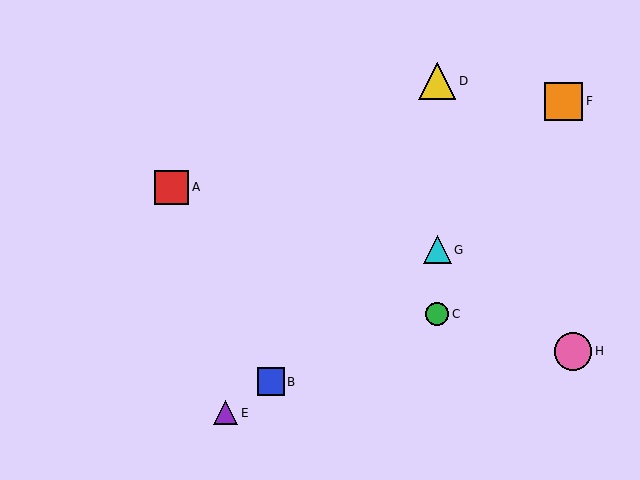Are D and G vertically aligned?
Yes, both are at x≈437.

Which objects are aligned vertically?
Objects C, D, G are aligned vertically.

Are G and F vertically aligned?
No, G is at x≈437 and F is at x≈564.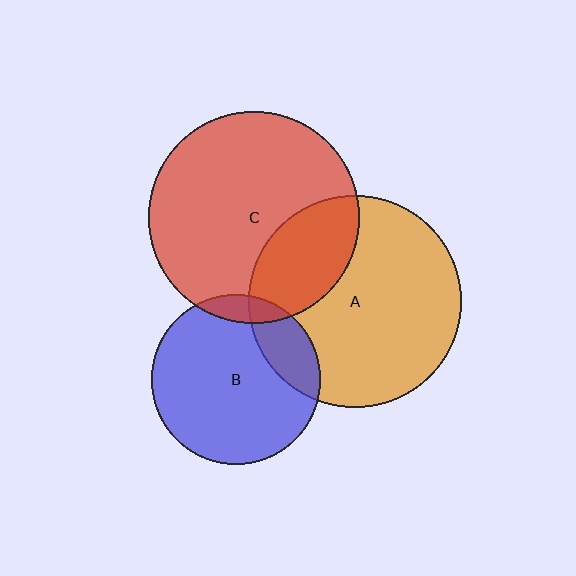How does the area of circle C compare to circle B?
Approximately 1.6 times.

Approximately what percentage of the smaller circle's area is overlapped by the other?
Approximately 10%.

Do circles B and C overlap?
Yes.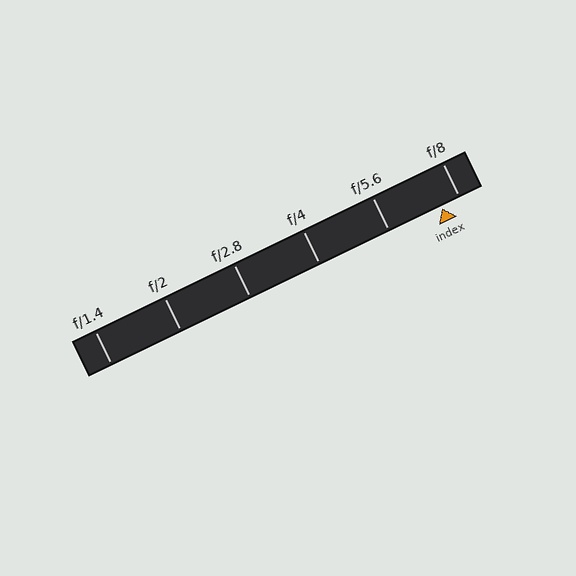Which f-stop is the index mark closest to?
The index mark is closest to f/8.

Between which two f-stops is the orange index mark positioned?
The index mark is between f/5.6 and f/8.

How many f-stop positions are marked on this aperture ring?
There are 6 f-stop positions marked.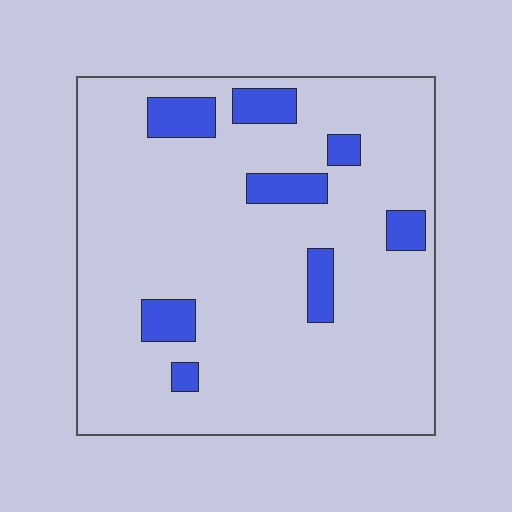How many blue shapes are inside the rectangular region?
8.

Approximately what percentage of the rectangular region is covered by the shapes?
Approximately 10%.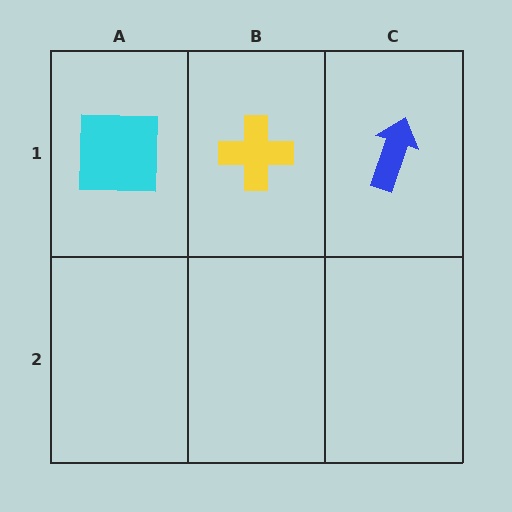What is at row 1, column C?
A blue arrow.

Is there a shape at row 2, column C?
No, that cell is empty.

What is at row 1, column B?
A yellow cross.